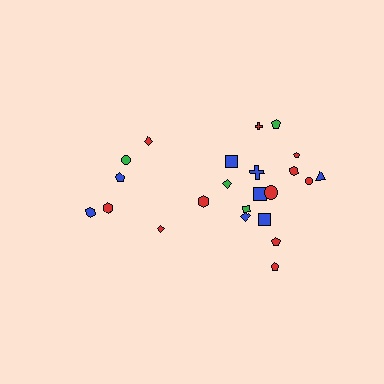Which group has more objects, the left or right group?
The right group.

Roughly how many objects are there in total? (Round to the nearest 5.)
Roughly 25 objects in total.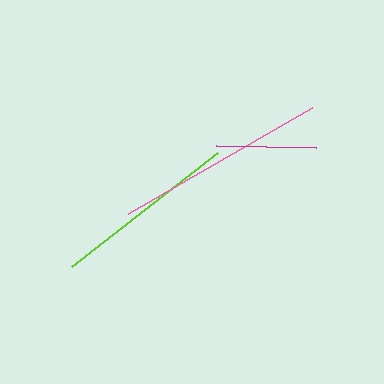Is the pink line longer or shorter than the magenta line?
The pink line is longer than the magenta line.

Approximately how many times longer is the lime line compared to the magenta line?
The lime line is approximately 1.8 times the length of the magenta line.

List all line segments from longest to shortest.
From longest to shortest: pink, lime, magenta.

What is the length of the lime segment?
The lime segment is approximately 185 pixels long.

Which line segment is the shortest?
The magenta line is the shortest at approximately 101 pixels.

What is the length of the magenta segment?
The magenta segment is approximately 101 pixels long.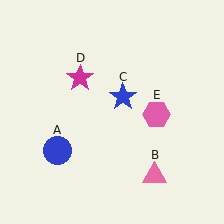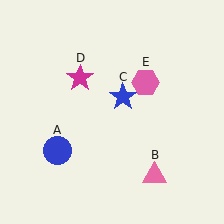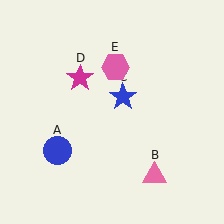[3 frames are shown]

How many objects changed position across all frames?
1 object changed position: pink hexagon (object E).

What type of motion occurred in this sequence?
The pink hexagon (object E) rotated counterclockwise around the center of the scene.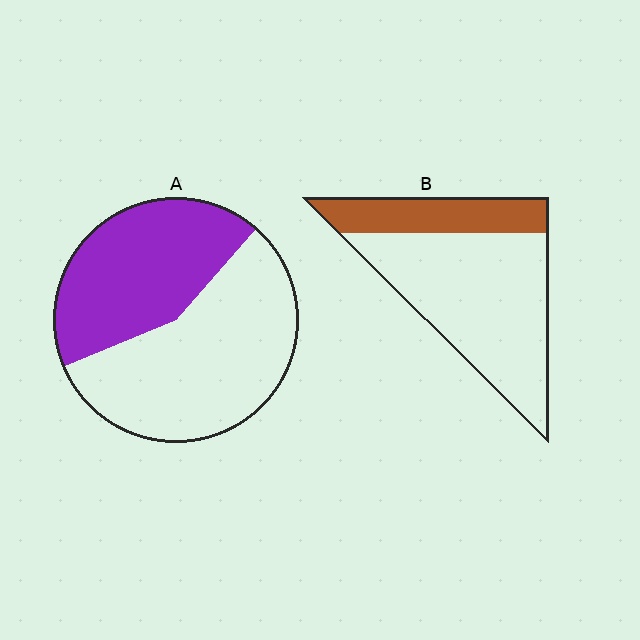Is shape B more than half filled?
No.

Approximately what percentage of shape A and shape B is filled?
A is approximately 45% and B is approximately 25%.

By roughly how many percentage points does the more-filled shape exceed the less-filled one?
By roughly 15 percentage points (A over B).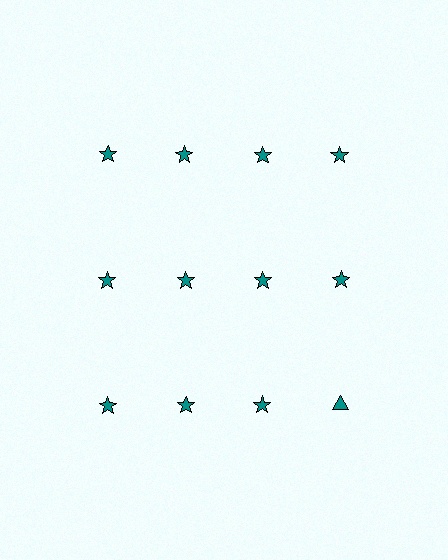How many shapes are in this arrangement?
There are 12 shapes arranged in a grid pattern.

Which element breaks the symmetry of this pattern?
The teal triangle in the third row, second from right column breaks the symmetry. All other shapes are teal stars.